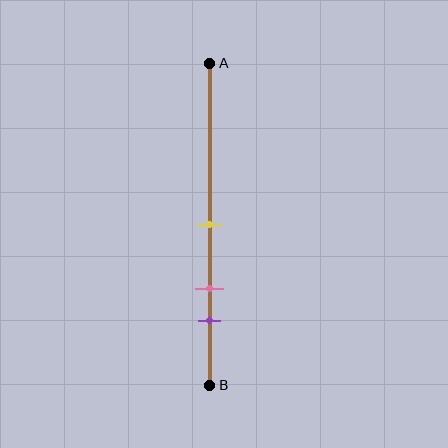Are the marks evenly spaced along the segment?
Yes, the marks are approximately evenly spaced.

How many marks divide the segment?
There are 3 marks dividing the segment.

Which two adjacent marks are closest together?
The pink and purple marks are the closest adjacent pair.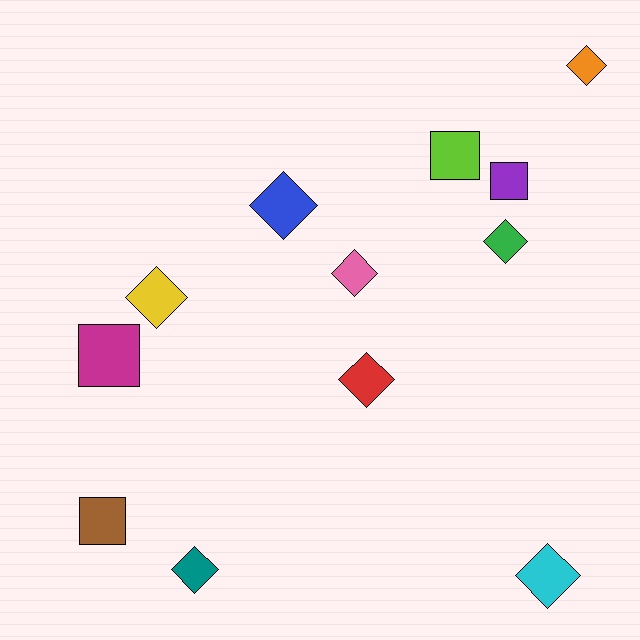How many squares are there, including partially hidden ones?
There are 4 squares.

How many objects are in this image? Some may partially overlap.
There are 12 objects.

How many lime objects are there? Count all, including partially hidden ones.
There is 1 lime object.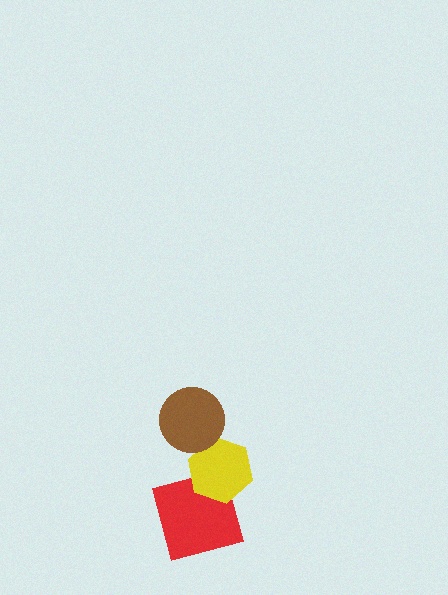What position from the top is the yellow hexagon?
The yellow hexagon is 2nd from the top.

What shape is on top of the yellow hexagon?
The brown circle is on top of the yellow hexagon.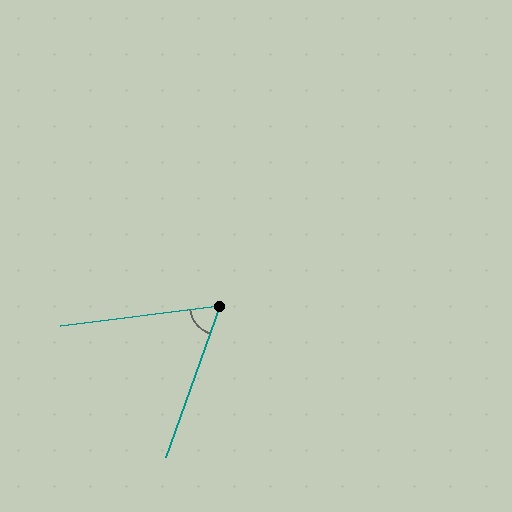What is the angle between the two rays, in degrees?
Approximately 63 degrees.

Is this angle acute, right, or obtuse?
It is acute.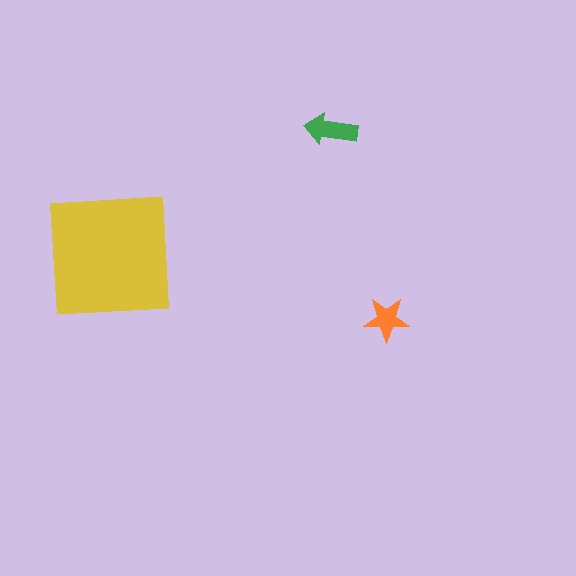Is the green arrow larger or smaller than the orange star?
Larger.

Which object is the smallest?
The orange star.